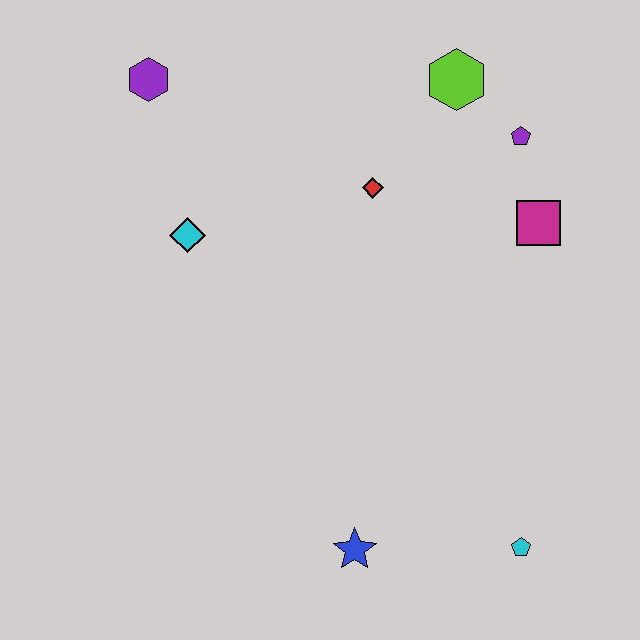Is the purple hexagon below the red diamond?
No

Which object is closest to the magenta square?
The purple pentagon is closest to the magenta square.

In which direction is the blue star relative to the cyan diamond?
The blue star is below the cyan diamond.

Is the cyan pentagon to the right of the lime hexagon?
Yes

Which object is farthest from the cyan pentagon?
The purple hexagon is farthest from the cyan pentagon.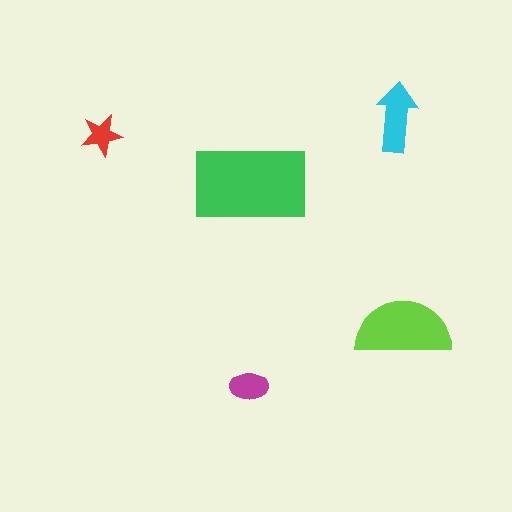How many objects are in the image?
There are 5 objects in the image.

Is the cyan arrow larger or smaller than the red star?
Larger.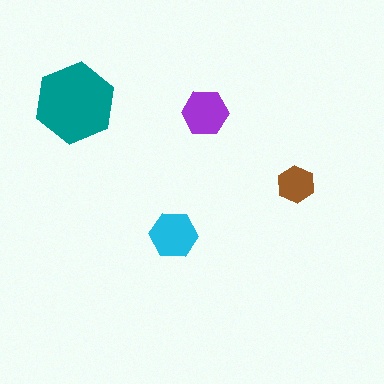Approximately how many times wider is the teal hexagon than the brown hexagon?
About 2 times wider.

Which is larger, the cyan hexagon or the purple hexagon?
The cyan one.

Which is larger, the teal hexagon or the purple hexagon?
The teal one.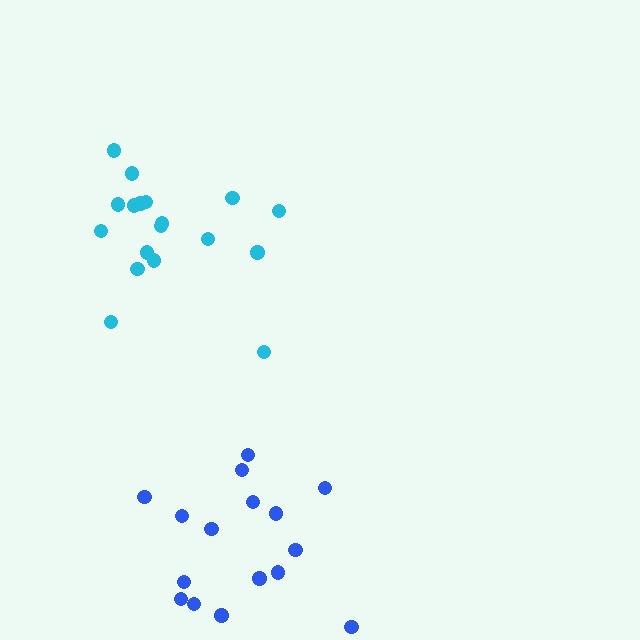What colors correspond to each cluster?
The clusters are colored: cyan, blue.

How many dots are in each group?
Group 1: 18 dots, Group 2: 16 dots (34 total).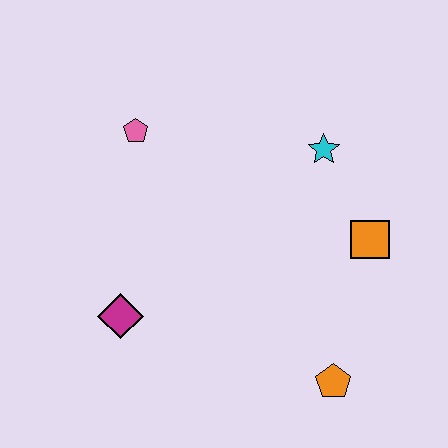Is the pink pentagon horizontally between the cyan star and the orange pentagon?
No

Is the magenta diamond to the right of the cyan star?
No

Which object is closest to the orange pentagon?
The orange square is closest to the orange pentagon.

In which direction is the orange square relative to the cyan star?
The orange square is below the cyan star.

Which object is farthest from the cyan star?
The magenta diamond is farthest from the cyan star.